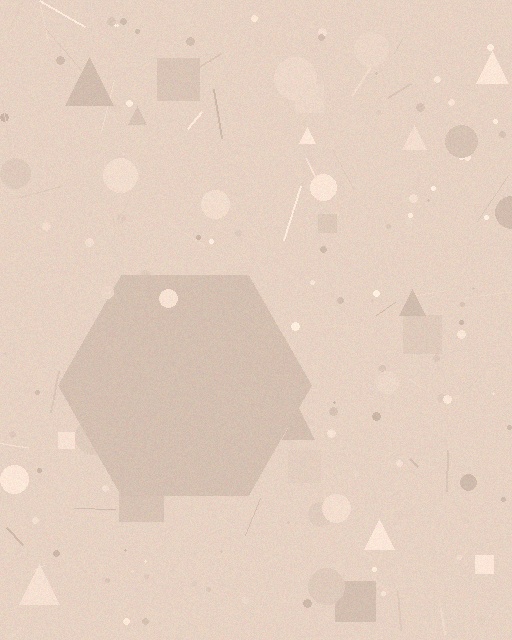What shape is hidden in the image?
A hexagon is hidden in the image.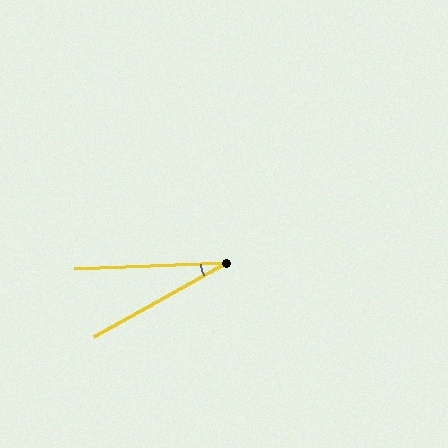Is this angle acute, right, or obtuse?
It is acute.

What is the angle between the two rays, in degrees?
Approximately 27 degrees.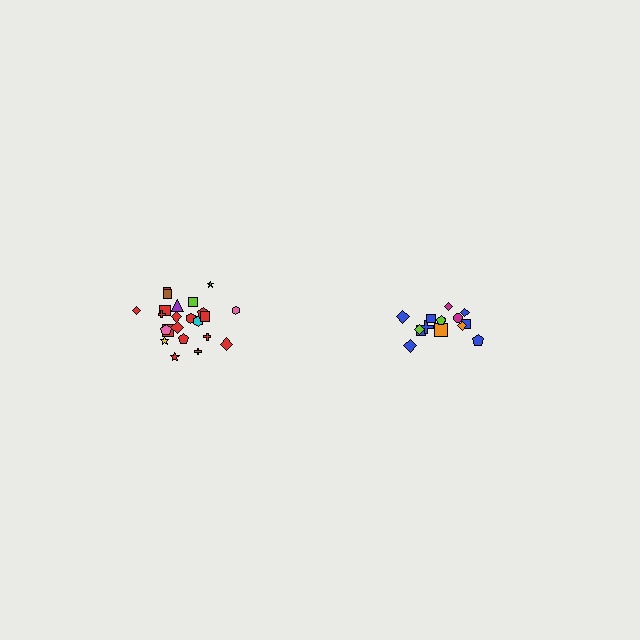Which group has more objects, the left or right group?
The left group.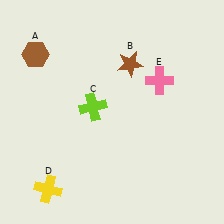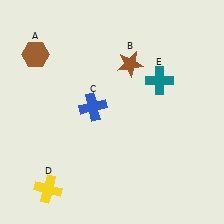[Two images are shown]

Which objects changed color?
C changed from lime to blue. E changed from pink to teal.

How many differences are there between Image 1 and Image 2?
There are 2 differences between the two images.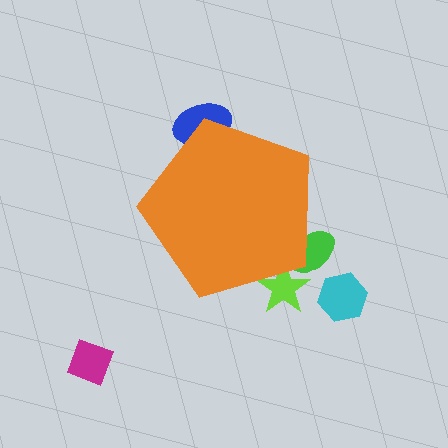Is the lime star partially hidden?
Yes, the lime star is partially hidden behind the orange pentagon.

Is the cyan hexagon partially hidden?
No, the cyan hexagon is fully visible.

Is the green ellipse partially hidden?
Yes, the green ellipse is partially hidden behind the orange pentagon.